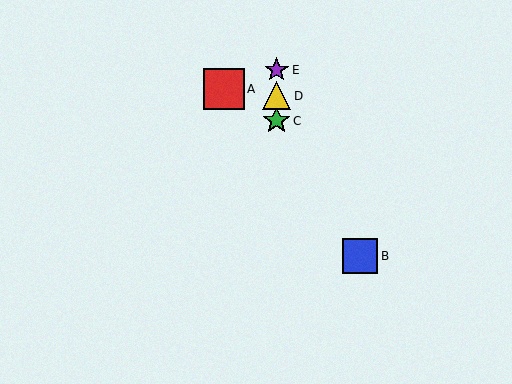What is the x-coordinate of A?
Object A is at x≈224.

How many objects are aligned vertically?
3 objects (C, D, E) are aligned vertically.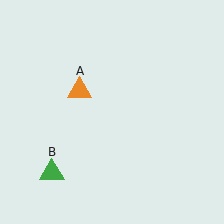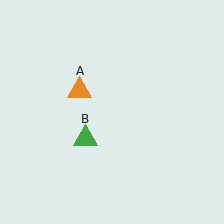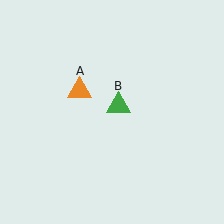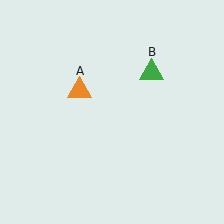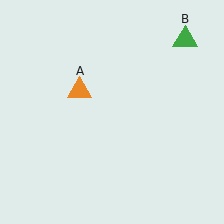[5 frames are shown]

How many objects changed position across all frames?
1 object changed position: green triangle (object B).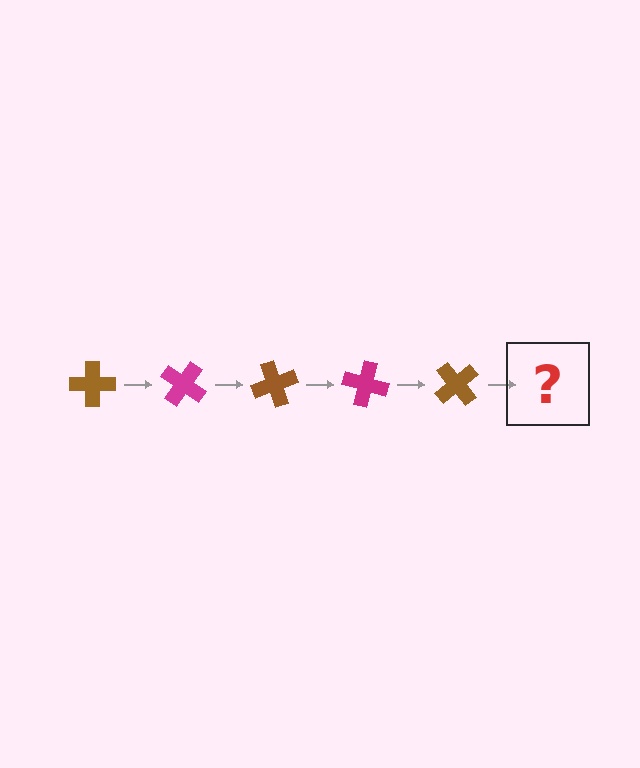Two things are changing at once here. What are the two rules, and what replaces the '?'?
The two rules are that it rotates 35 degrees each step and the color cycles through brown and magenta. The '?' should be a magenta cross, rotated 175 degrees from the start.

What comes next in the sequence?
The next element should be a magenta cross, rotated 175 degrees from the start.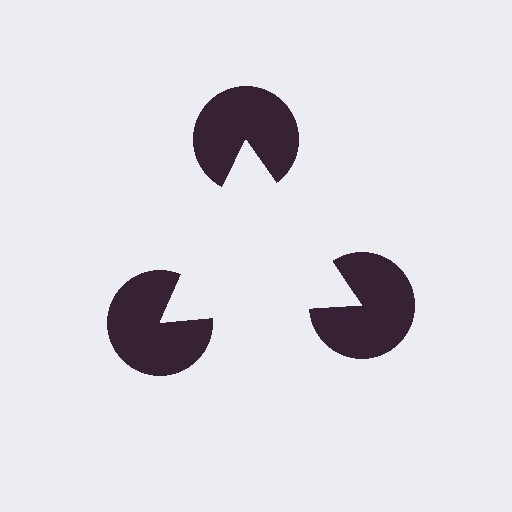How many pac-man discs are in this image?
There are 3 — one at each vertex of the illusory triangle.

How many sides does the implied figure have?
3 sides.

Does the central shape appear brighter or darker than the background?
It typically appears slightly brighter than the background, even though no actual brightness change is drawn.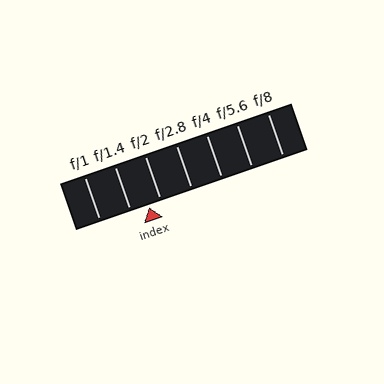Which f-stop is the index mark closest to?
The index mark is closest to f/2.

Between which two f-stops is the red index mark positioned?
The index mark is between f/1.4 and f/2.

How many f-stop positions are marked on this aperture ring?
There are 7 f-stop positions marked.